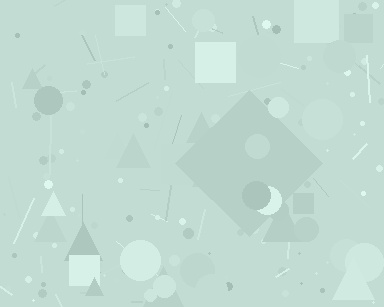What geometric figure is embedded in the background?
A diamond is embedded in the background.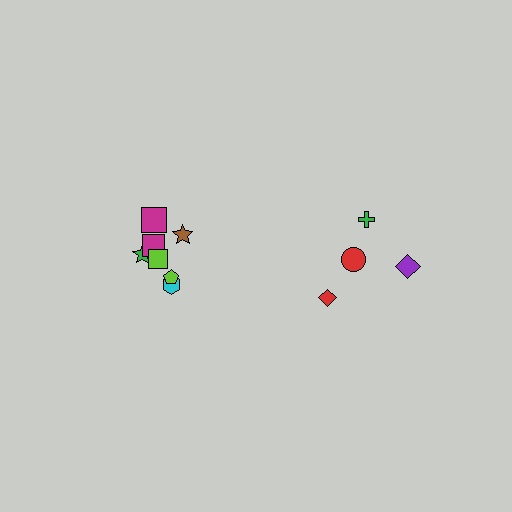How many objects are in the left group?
There are 7 objects.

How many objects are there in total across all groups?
There are 11 objects.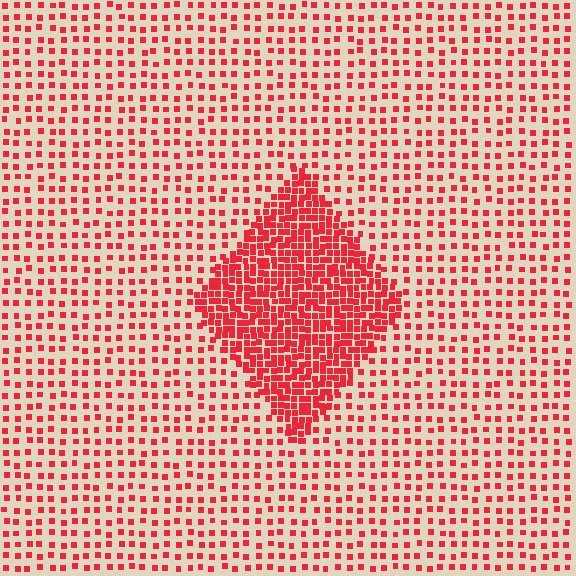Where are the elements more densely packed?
The elements are more densely packed inside the diamond boundary.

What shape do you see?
I see a diamond.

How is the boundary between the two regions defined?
The boundary is defined by a change in element density (approximately 2.7x ratio). All elements are the same color, size, and shape.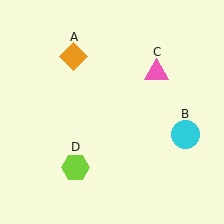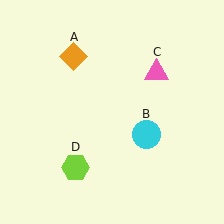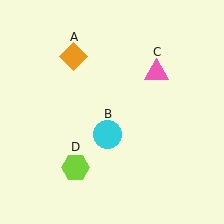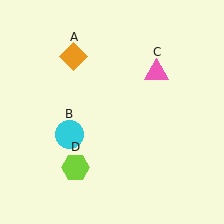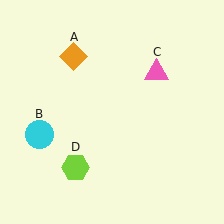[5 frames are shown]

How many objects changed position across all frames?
1 object changed position: cyan circle (object B).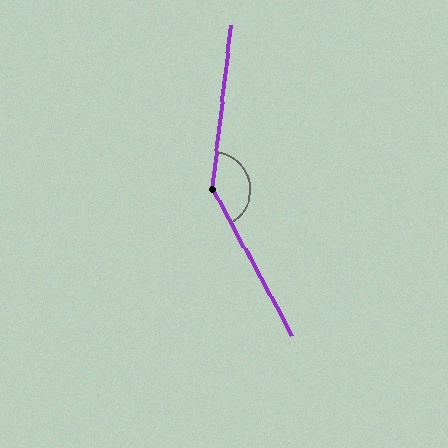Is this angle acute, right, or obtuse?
It is obtuse.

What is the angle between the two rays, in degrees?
Approximately 145 degrees.